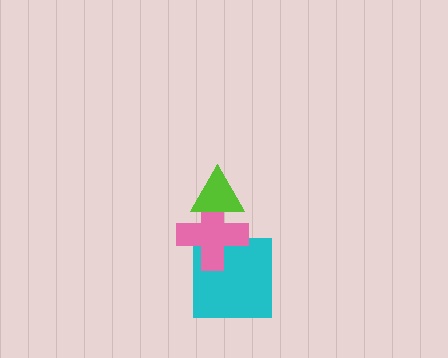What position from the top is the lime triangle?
The lime triangle is 1st from the top.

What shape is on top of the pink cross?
The lime triangle is on top of the pink cross.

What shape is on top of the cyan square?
The pink cross is on top of the cyan square.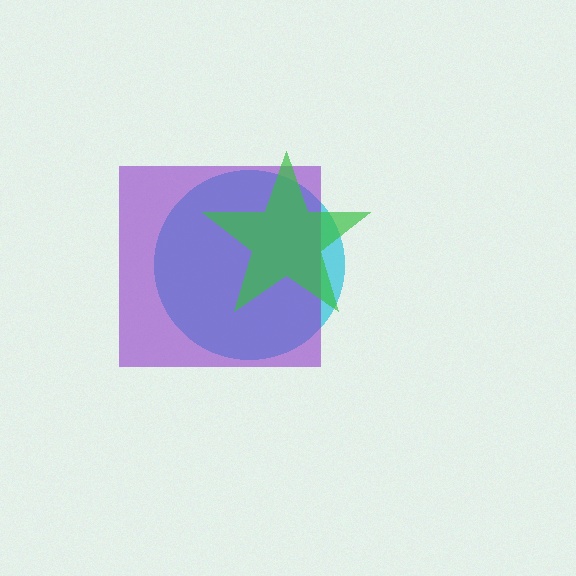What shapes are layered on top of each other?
The layered shapes are: a cyan circle, a purple square, a green star.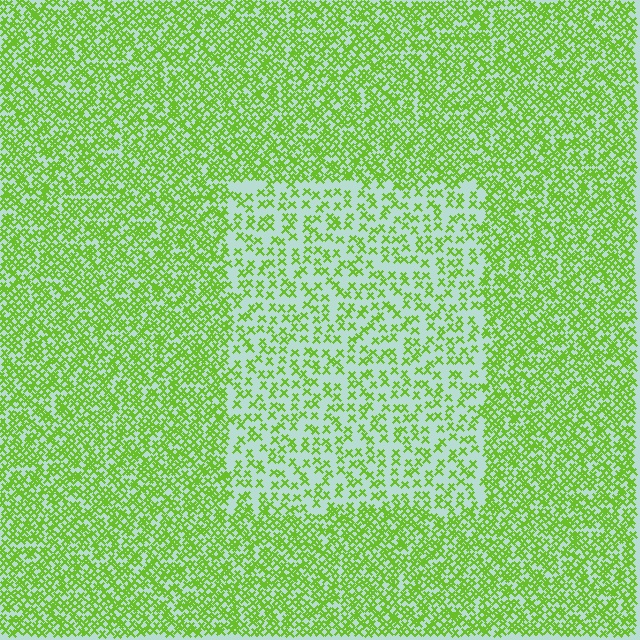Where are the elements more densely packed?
The elements are more densely packed outside the rectangle boundary.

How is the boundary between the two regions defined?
The boundary is defined by a change in element density (approximately 2.2x ratio). All elements are the same color, size, and shape.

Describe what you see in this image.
The image contains small lime elements arranged at two different densities. A rectangle-shaped region is visible where the elements are less densely packed than the surrounding area.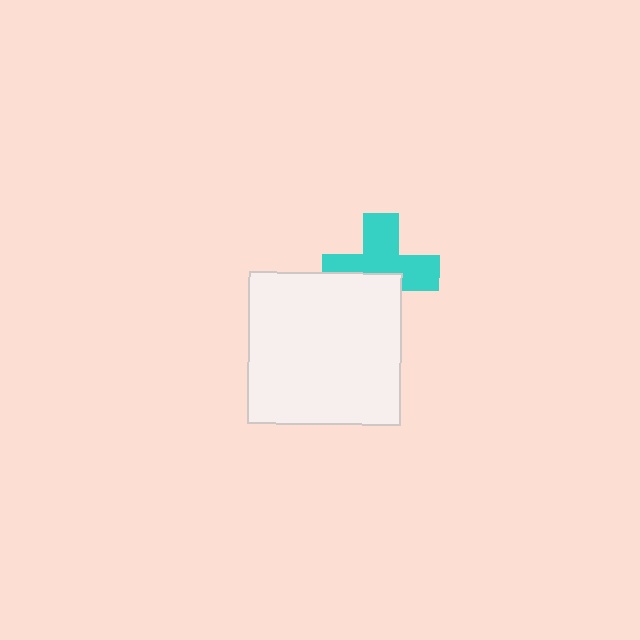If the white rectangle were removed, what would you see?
You would see the complete cyan cross.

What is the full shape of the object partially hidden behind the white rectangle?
The partially hidden object is a cyan cross.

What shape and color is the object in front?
The object in front is a white rectangle.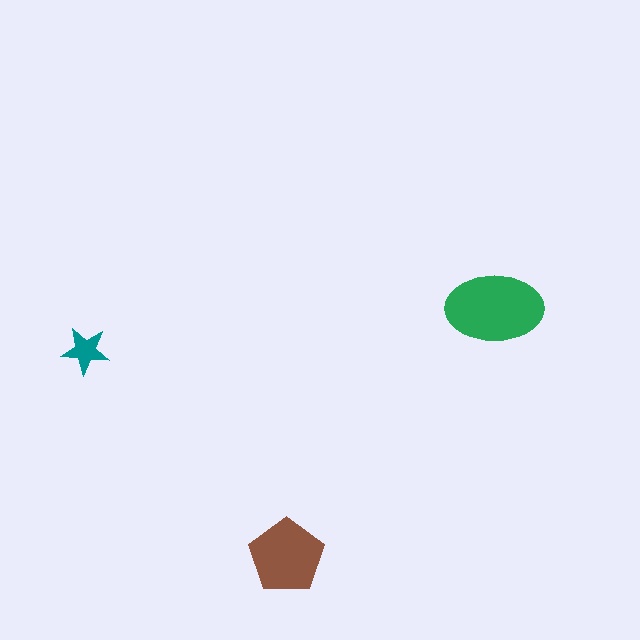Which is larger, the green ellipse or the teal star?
The green ellipse.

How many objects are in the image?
There are 3 objects in the image.